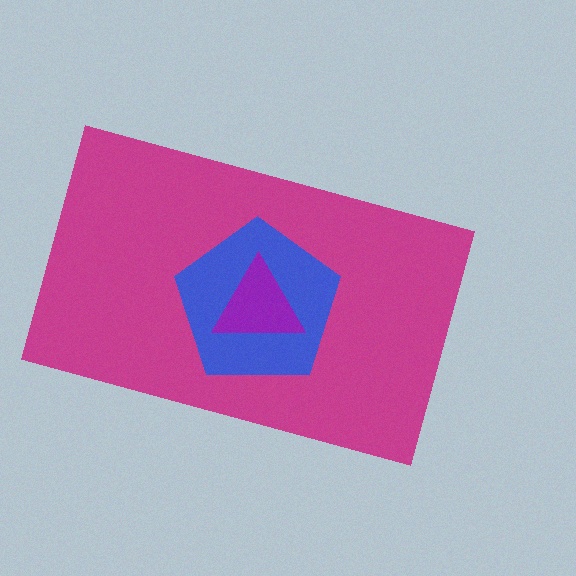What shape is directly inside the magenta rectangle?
The blue pentagon.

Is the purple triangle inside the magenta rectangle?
Yes.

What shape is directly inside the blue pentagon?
The purple triangle.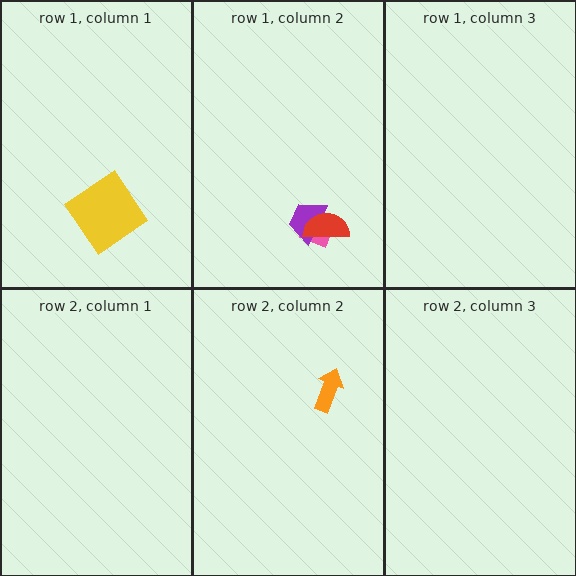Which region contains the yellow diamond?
The row 1, column 1 region.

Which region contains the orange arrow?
The row 2, column 2 region.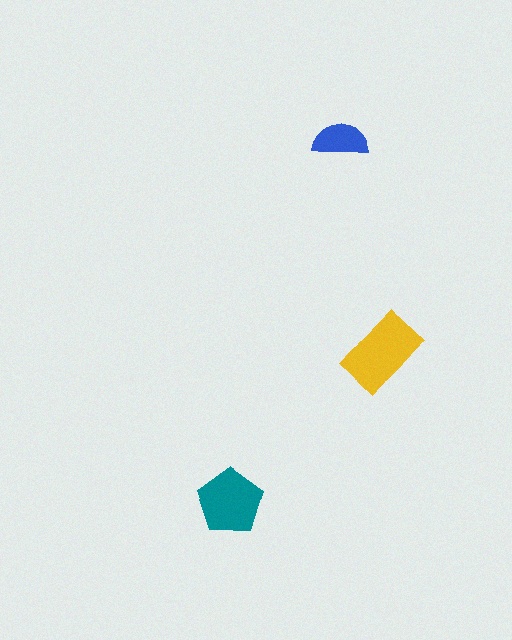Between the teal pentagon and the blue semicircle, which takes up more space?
The teal pentagon.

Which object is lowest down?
The teal pentagon is bottommost.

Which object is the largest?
The yellow rectangle.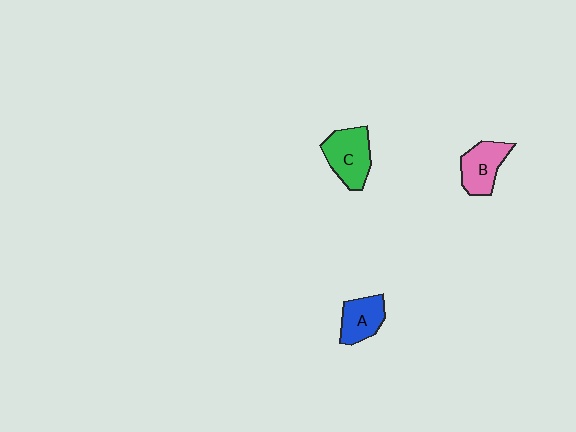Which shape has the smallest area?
Shape A (blue).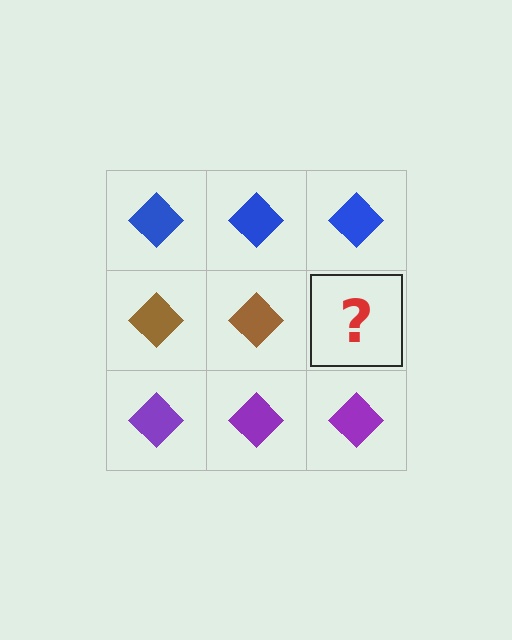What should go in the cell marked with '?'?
The missing cell should contain a brown diamond.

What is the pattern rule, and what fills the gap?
The rule is that each row has a consistent color. The gap should be filled with a brown diamond.